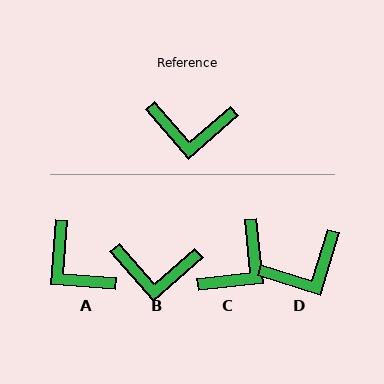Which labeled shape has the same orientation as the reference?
B.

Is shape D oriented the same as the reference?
No, it is off by about 31 degrees.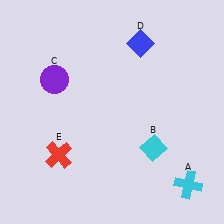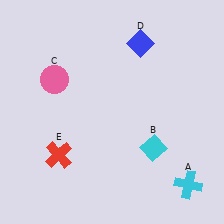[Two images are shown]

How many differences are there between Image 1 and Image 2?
There is 1 difference between the two images.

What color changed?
The circle (C) changed from purple in Image 1 to pink in Image 2.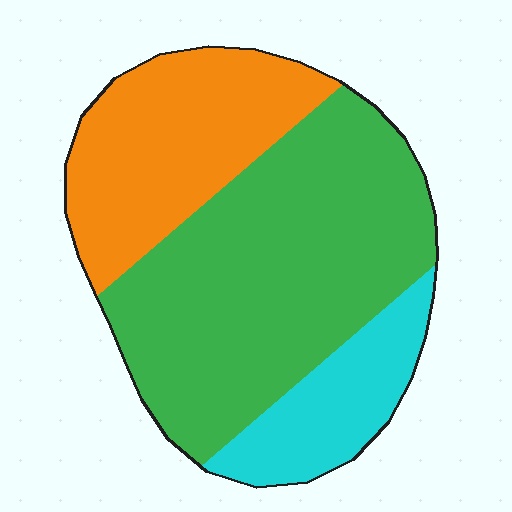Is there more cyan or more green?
Green.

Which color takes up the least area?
Cyan, at roughly 15%.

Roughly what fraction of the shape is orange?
Orange takes up between a sixth and a third of the shape.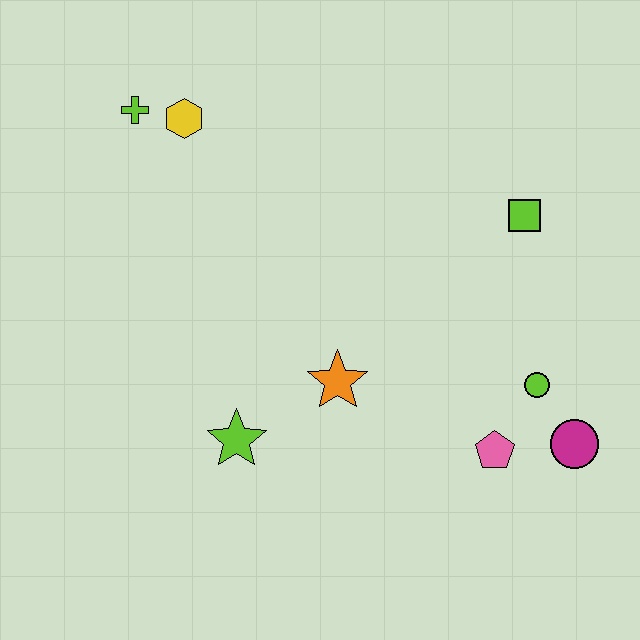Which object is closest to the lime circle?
The magenta circle is closest to the lime circle.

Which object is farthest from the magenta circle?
The lime cross is farthest from the magenta circle.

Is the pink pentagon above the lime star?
No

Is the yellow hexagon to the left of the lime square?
Yes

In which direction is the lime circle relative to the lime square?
The lime circle is below the lime square.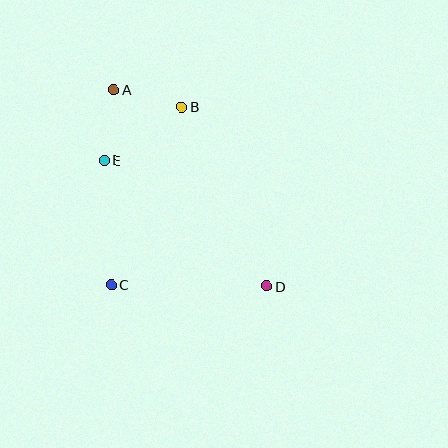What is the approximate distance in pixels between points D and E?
The distance between D and E is approximately 206 pixels.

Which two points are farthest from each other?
Points A and D are farthest from each other.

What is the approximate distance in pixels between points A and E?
The distance between A and E is approximately 71 pixels.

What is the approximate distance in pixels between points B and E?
The distance between B and E is approximately 94 pixels.